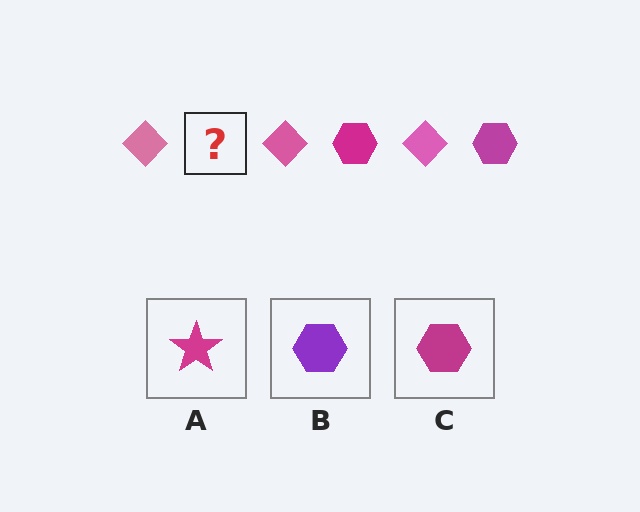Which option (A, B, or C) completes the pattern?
C.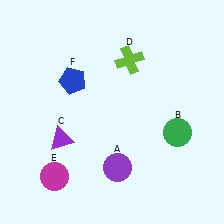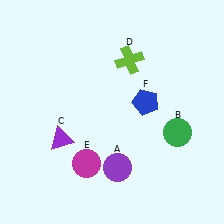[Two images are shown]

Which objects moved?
The objects that moved are: the magenta circle (E), the blue pentagon (F).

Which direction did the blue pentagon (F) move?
The blue pentagon (F) moved right.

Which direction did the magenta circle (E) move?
The magenta circle (E) moved right.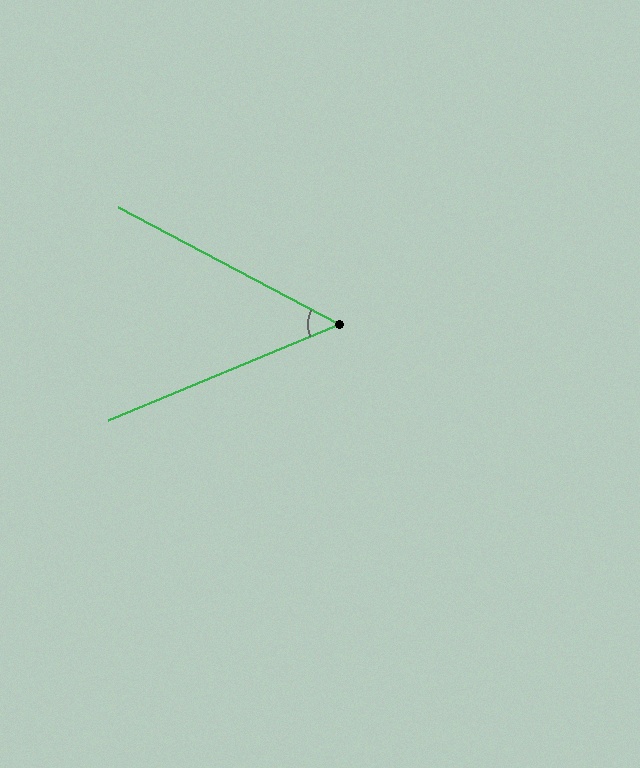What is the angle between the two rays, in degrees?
Approximately 51 degrees.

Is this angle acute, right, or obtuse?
It is acute.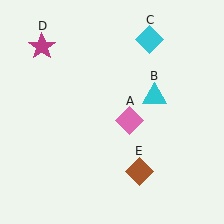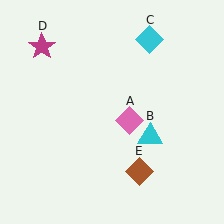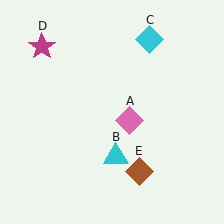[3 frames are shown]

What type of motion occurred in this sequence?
The cyan triangle (object B) rotated clockwise around the center of the scene.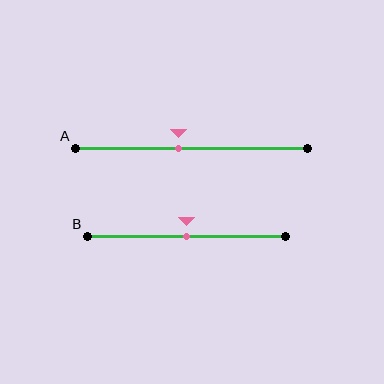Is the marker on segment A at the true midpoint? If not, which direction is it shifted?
No, the marker on segment A is shifted to the left by about 6% of the segment length.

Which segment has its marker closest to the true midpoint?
Segment B has its marker closest to the true midpoint.